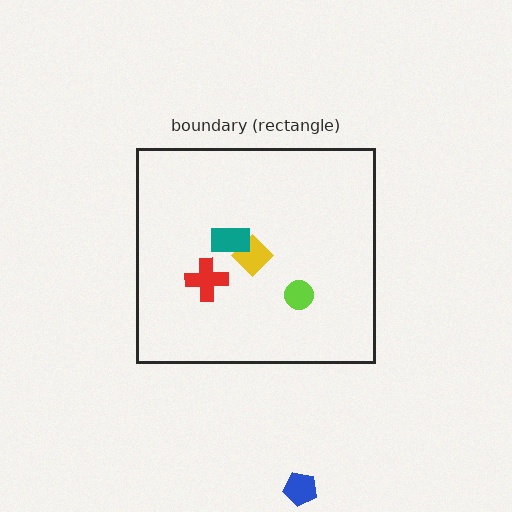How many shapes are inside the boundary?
4 inside, 1 outside.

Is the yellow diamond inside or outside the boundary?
Inside.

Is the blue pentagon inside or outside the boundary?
Outside.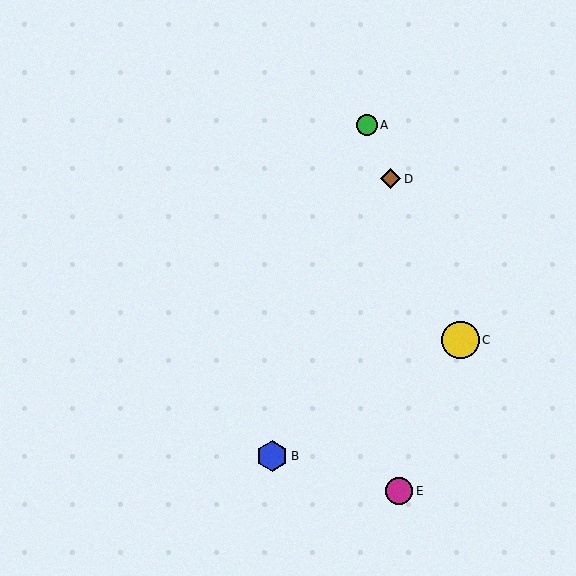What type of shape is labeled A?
Shape A is a green circle.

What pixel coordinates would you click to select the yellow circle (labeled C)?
Click at (460, 340) to select the yellow circle C.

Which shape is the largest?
The yellow circle (labeled C) is the largest.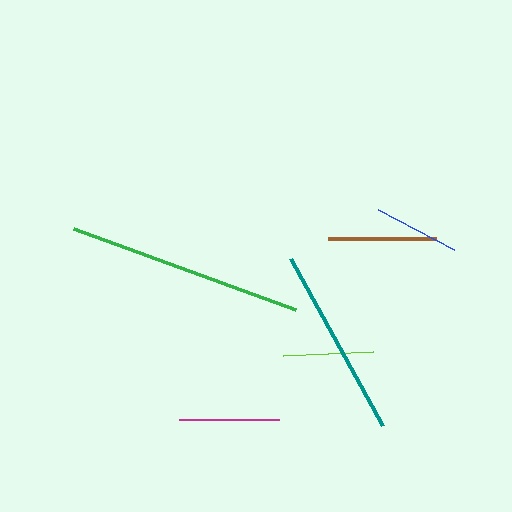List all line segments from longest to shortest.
From longest to shortest: green, teal, brown, magenta, lime, blue.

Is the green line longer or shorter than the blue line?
The green line is longer than the blue line.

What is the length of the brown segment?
The brown segment is approximately 108 pixels long.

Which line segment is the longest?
The green line is the longest at approximately 236 pixels.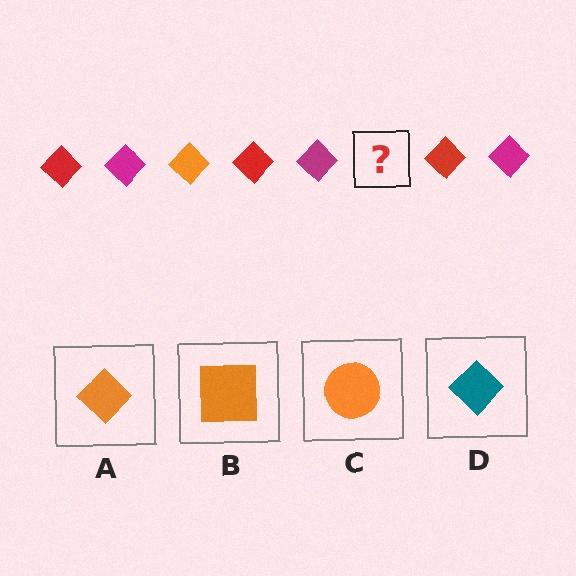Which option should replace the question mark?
Option A.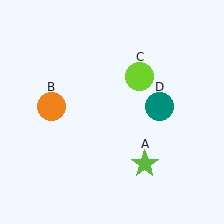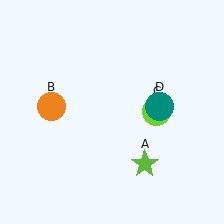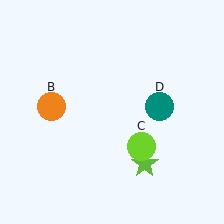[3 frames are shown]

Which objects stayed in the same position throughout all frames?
Lime star (object A) and orange circle (object B) and teal circle (object D) remained stationary.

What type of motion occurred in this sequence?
The lime circle (object C) rotated clockwise around the center of the scene.